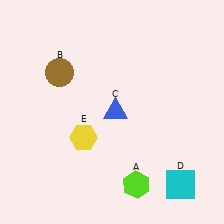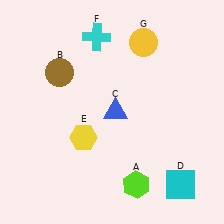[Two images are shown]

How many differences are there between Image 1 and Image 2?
There are 2 differences between the two images.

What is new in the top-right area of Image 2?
A yellow circle (G) was added in the top-right area of Image 2.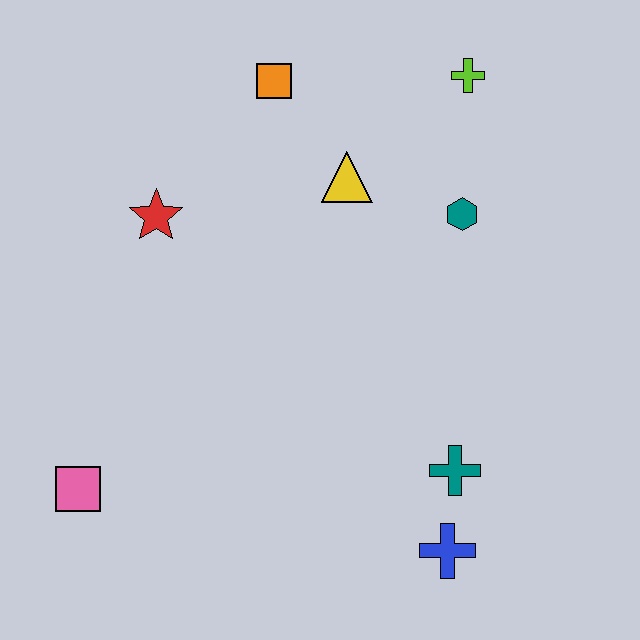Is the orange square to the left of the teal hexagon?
Yes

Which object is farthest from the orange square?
The blue cross is farthest from the orange square.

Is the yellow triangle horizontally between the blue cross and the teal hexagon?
No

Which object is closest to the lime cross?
The teal hexagon is closest to the lime cross.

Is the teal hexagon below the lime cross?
Yes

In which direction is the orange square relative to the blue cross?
The orange square is above the blue cross.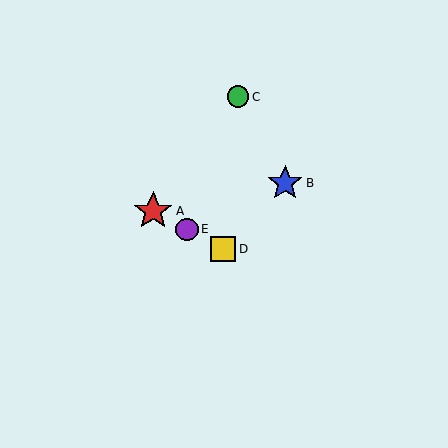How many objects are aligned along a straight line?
3 objects (A, D, E) are aligned along a straight line.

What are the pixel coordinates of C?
Object C is at (238, 97).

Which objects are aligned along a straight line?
Objects A, D, E are aligned along a straight line.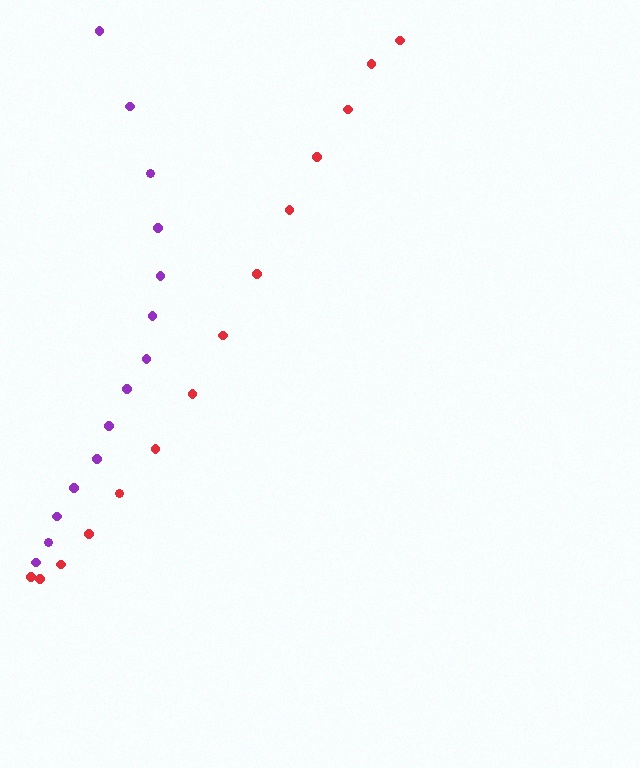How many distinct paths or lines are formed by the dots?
There are 2 distinct paths.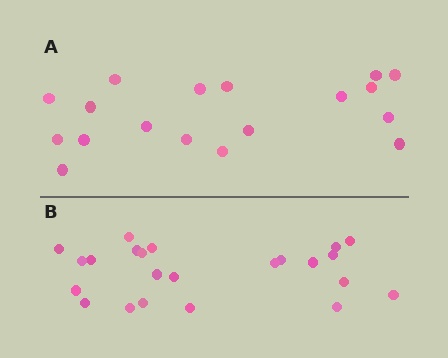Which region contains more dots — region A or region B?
Region B (the bottom region) has more dots.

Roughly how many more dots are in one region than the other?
Region B has about 5 more dots than region A.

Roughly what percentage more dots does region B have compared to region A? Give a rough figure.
About 30% more.